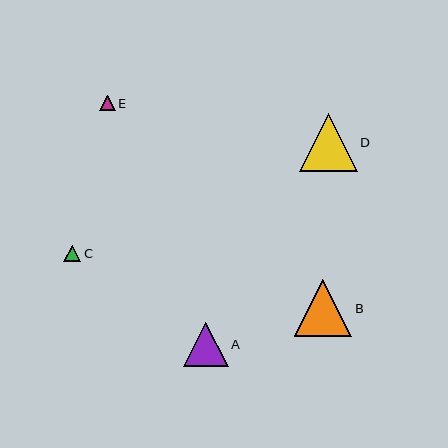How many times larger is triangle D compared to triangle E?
Triangle D is approximately 3.8 times the size of triangle E.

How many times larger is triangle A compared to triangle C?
Triangle A is approximately 2.7 times the size of triangle C.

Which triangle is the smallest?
Triangle E is the smallest with a size of approximately 15 pixels.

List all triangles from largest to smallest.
From largest to smallest: D, B, A, C, E.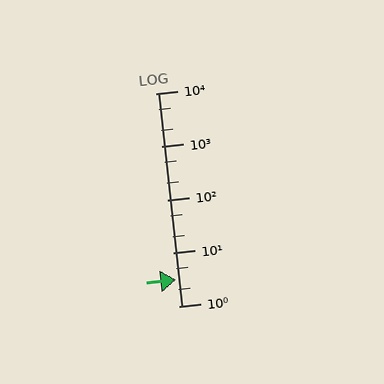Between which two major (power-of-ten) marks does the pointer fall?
The pointer is between 1 and 10.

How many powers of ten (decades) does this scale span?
The scale spans 4 decades, from 1 to 10000.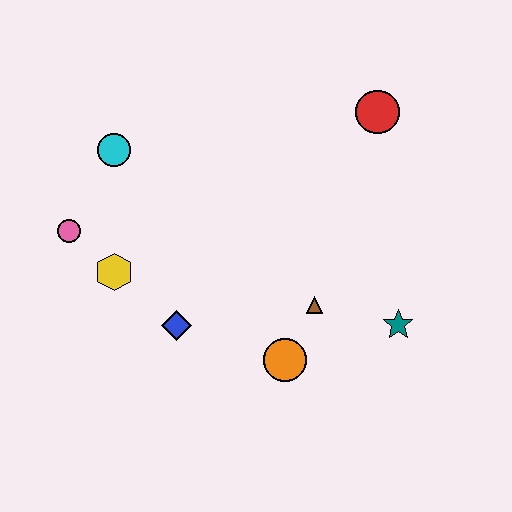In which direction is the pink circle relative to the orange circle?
The pink circle is to the left of the orange circle.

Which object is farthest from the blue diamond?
The red circle is farthest from the blue diamond.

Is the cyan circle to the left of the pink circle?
No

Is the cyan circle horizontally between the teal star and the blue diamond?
No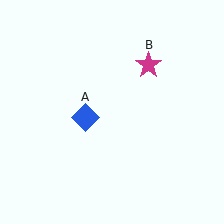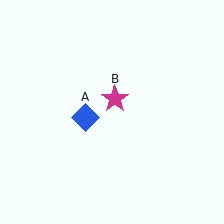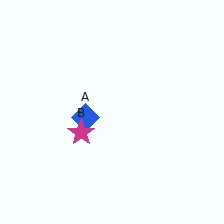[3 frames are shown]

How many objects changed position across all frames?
1 object changed position: magenta star (object B).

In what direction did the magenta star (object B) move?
The magenta star (object B) moved down and to the left.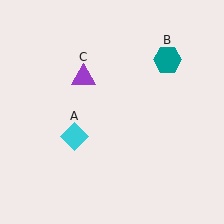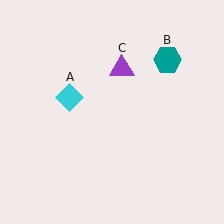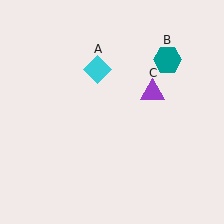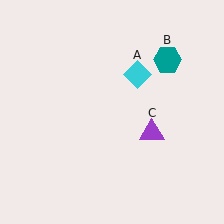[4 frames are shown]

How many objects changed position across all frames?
2 objects changed position: cyan diamond (object A), purple triangle (object C).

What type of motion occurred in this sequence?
The cyan diamond (object A), purple triangle (object C) rotated clockwise around the center of the scene.